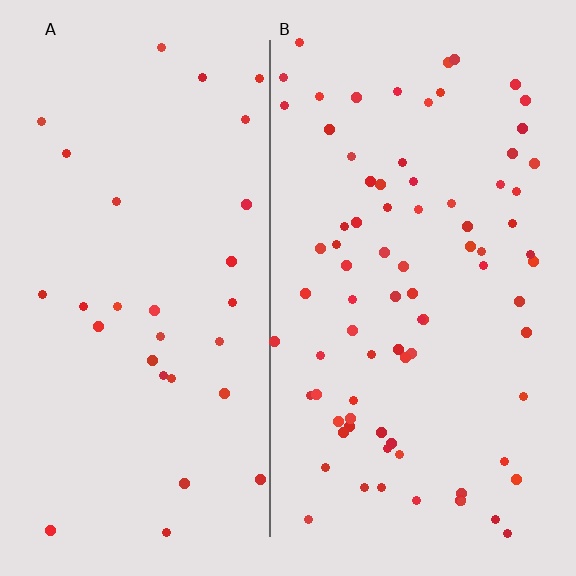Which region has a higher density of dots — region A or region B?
B (the right).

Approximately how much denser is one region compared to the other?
Approximately 2.7× — region B over region A.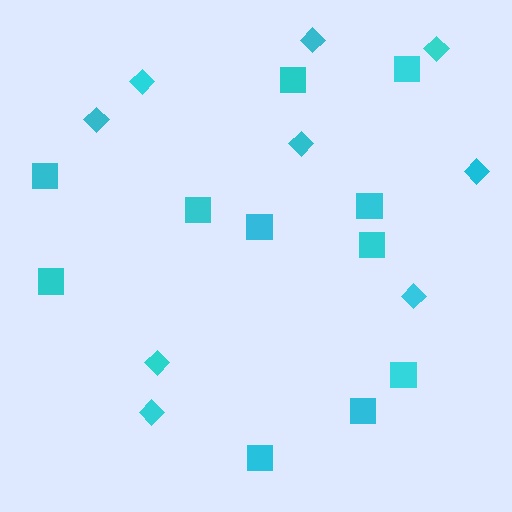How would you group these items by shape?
There are 2 groups: one group of diamonds (9) and one group of squares (11).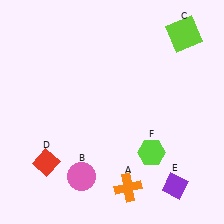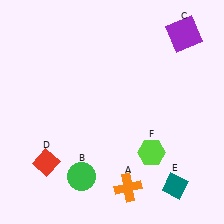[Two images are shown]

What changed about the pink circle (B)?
In Image 1, B is pink. In Image 2, it changed to green.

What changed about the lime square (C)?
In Image 1, C is lime. In Image 2, it changed to purple.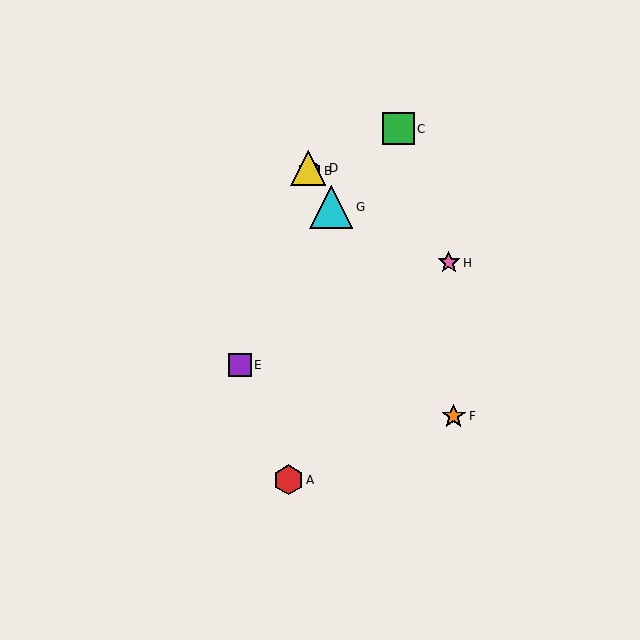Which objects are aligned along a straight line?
Objects B, D, F, G are aligned along a straight line.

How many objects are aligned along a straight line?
4 objects (B, D, F, G) are aligned along a straight line.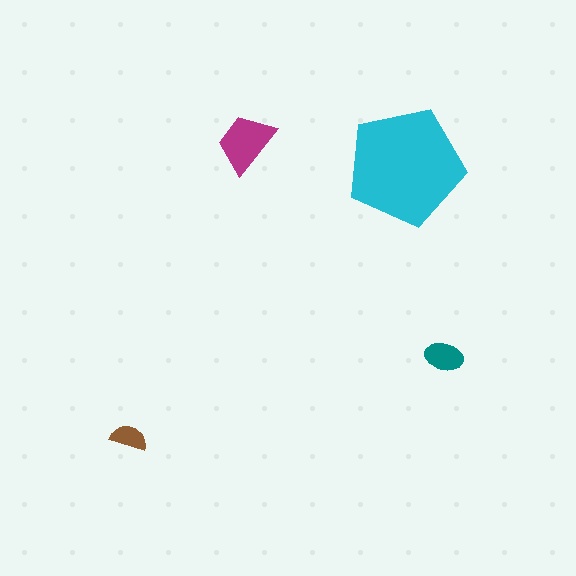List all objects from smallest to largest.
The brown semicircle, the teal ellipse, the magenta trapezoid, the cyan pentagon.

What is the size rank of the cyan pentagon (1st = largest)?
1st.